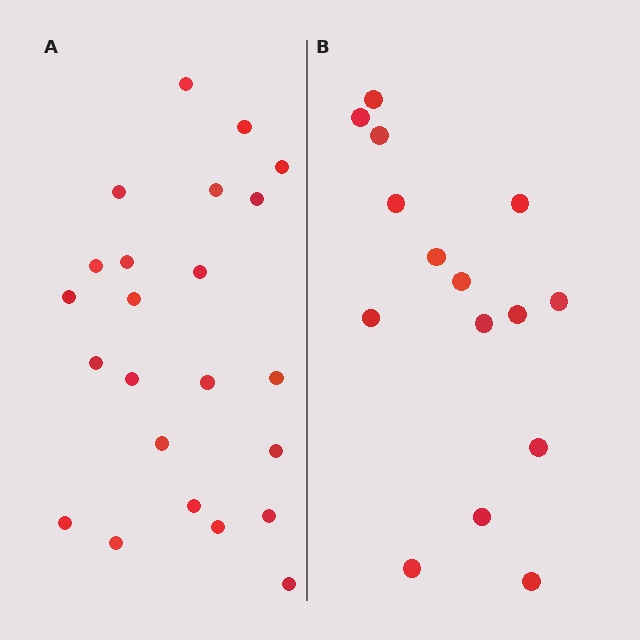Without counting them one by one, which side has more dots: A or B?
Region A (the left region) has more dots.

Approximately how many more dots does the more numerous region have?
Region A has roughly 8 or so more dots than region B.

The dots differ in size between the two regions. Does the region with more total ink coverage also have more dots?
No. Region B has more total ink coverage because its dots are larger, but region A actually contains more individual dots. Total area can be misleading — the number of items is what matters here.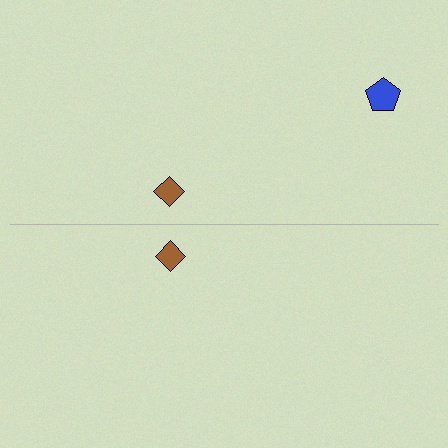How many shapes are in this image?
There are 3 shapes in this image.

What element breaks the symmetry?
A blue pentagon is missing from the bottom side.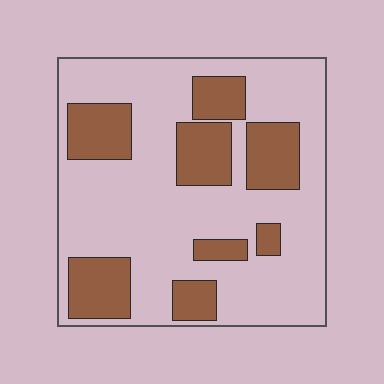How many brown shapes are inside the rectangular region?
8.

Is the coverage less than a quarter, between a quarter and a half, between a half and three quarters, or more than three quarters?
Between a quarter and a half.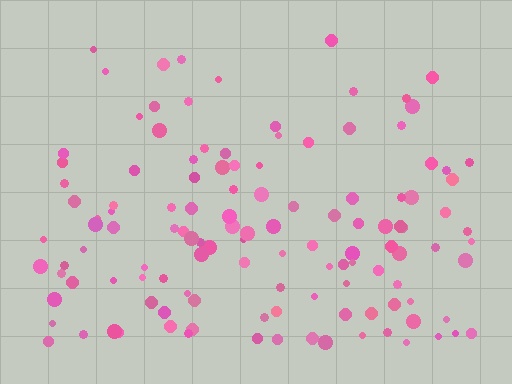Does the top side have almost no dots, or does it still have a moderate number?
Still a moderate number, just noticeably fewer than the bottom.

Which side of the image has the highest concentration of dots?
The bottom.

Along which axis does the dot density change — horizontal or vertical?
Vertical.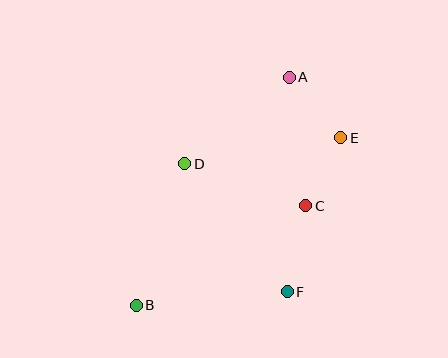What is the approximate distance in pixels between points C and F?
The distance between C and F is approximately 88 pixels.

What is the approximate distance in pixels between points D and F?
The distance between D and F is approximately 164 pixels.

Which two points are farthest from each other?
Points A and B are farthest from each other.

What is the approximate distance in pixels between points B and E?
The distance between B and E is approximately 264 pixels.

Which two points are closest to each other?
Points C and E are closest to each other.